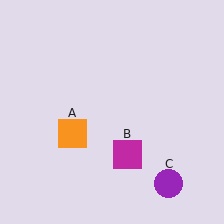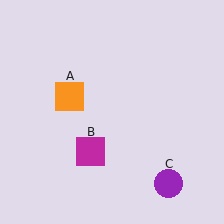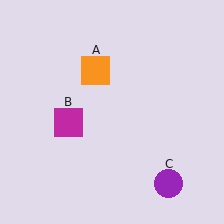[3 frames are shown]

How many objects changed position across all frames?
2 objects changed position: orange square (object A), magenta square (object B).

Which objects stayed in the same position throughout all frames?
Purple circle (object C) remained stationary.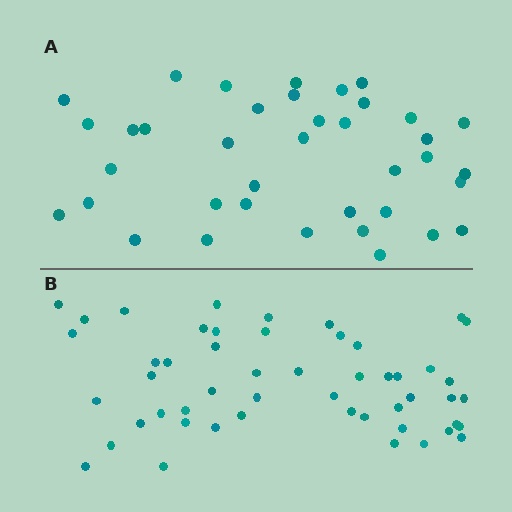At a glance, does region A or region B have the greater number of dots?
Region B (the bottom region) has more dots.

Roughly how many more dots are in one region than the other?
Region B has approximately 15 more dots than region A.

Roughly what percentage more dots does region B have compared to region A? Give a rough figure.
About 35% more.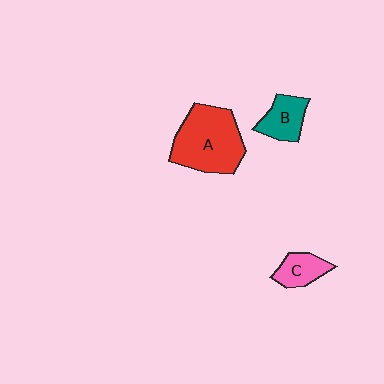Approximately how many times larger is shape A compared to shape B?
Approximately 2.3 times.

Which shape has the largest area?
Shape A (red).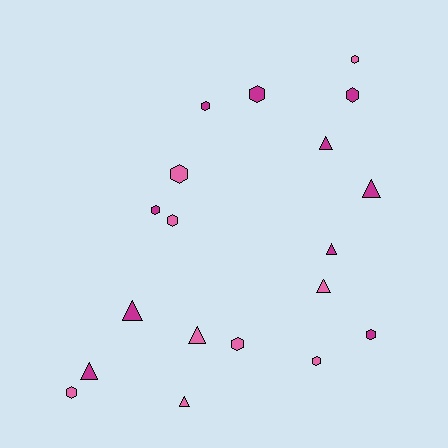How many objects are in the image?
There are 19 objects.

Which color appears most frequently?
Magenta, with 10 objects.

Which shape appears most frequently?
Hexagon, with 11 objects.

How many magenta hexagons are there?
There are 5 magenta hexagons.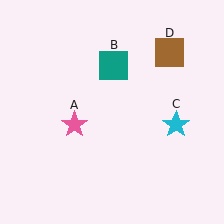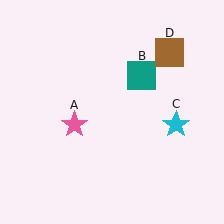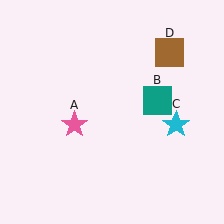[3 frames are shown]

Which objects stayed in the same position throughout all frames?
Pink star (object A) and cyan star (object C) and brown square (object D) remained stationary.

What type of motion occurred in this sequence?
The teal square (object B) rotated clockwise around the center of the scene.